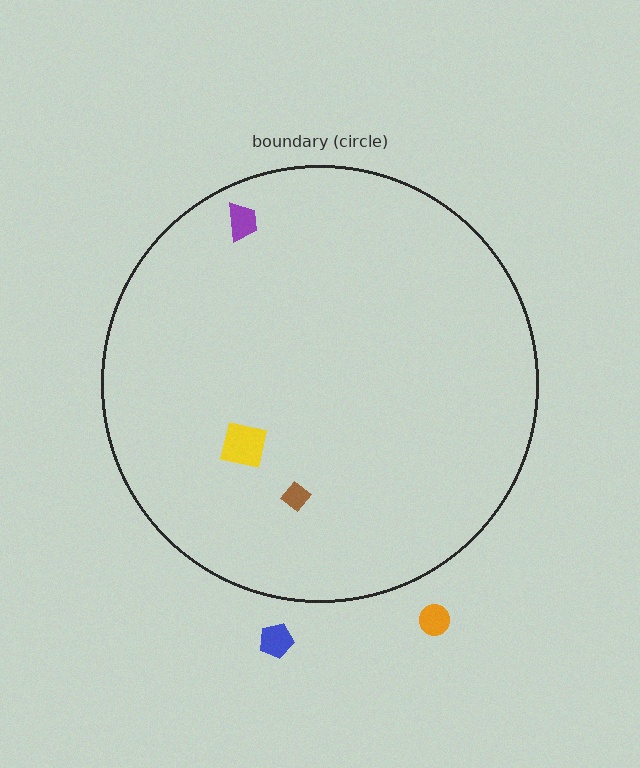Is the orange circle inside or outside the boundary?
Outside.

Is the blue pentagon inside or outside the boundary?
Outside.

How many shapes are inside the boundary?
3 inside, 2 outside.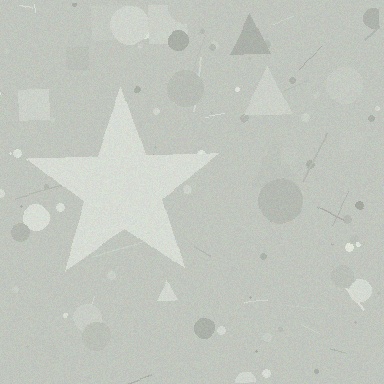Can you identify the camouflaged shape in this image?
The camouflaged shape is a star.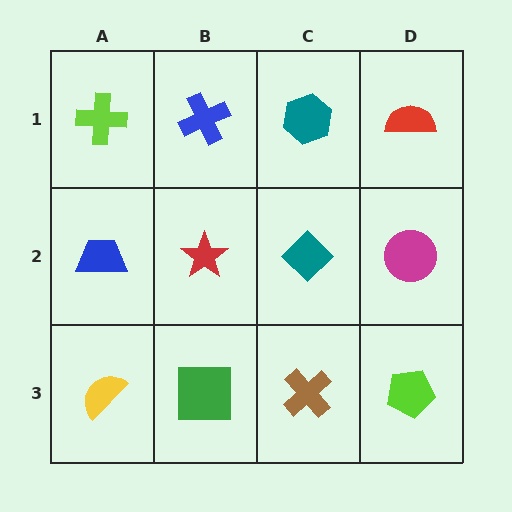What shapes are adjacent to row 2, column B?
A blue cross (row 1, column B), a green square (row 3, column B), a blue trapezoid (row 2, column A), a teal diamond (row 2, column C).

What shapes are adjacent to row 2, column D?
A red semicircle (row 1, column D), a lime pentagon (row 3, column D), a teal diamond (row 2, column C).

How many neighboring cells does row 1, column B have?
3.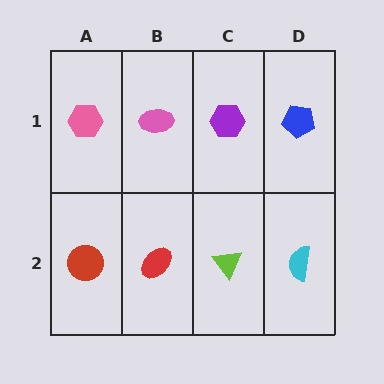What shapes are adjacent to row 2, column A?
A pink hexagon (row 1, column A), a red ellipse (row 2, column B).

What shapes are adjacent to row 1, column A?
A red circle (row 2, column A), a pink ellipse (row 1, column B).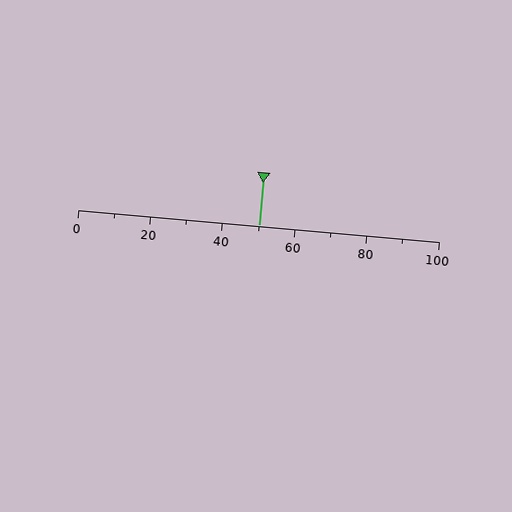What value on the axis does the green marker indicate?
The marker indicates approximately 50.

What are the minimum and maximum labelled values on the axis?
The axis runs from 0 to 100.